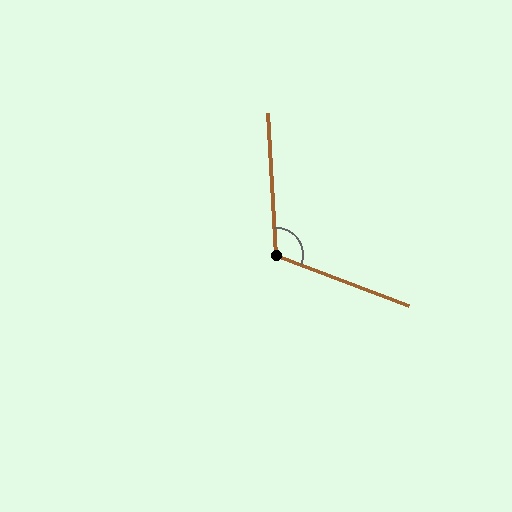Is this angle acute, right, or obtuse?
It is obtuse.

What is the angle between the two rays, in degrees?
Approximately 114 degrees.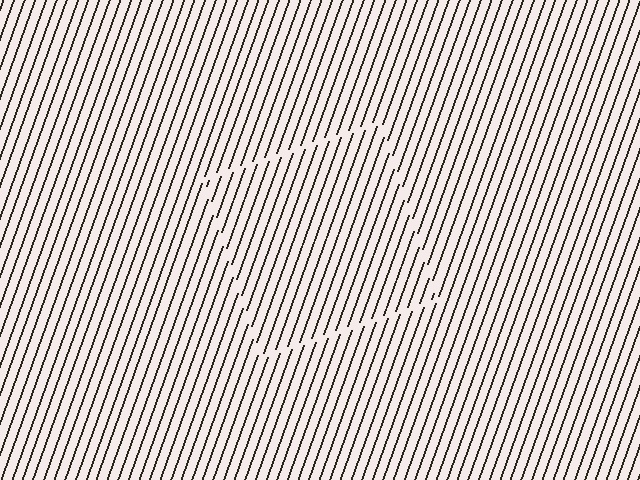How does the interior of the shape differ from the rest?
The interior of the shape contains the same grating, shifted by half a period — the contour is defined by the phase discontinuity where line-ends from the inner and outer gratings abut.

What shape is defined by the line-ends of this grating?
An illusory square. The interior of the shape contains the same grating, shifted by half a period — the contour is defined by the phase discontinuity where line-ends from the inner and outer gratings abut.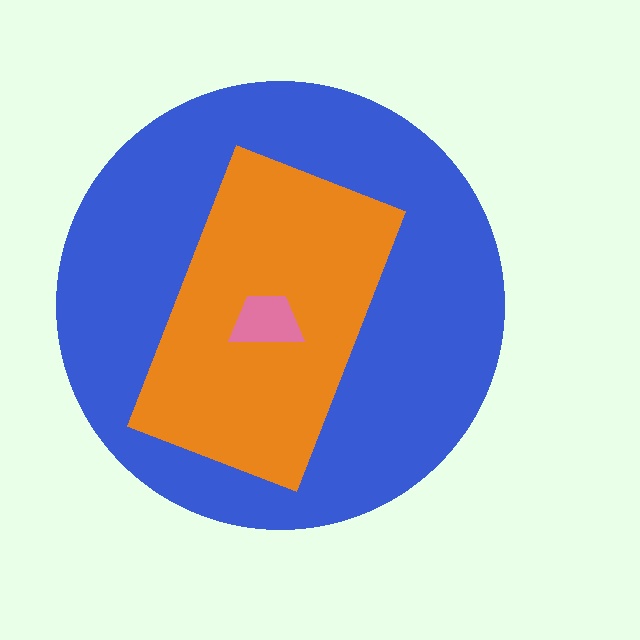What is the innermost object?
The pink trapezoid.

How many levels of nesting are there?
3.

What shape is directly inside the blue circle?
The orange rectangle.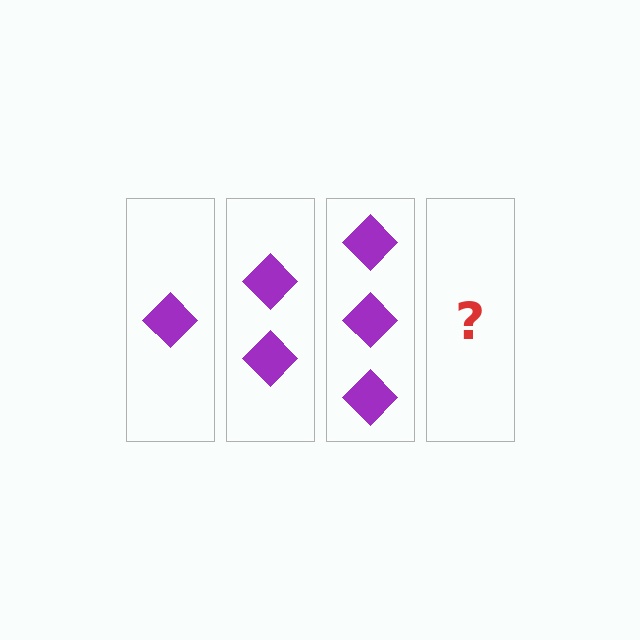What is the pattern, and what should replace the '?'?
The pattern is that each step adds one more diamond. The '?' should be 4 diamonds.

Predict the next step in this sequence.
The next step is 4 diamonds.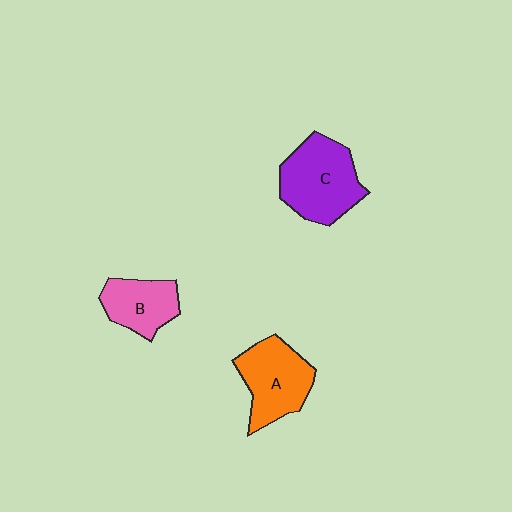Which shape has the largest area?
Shape C (purple).